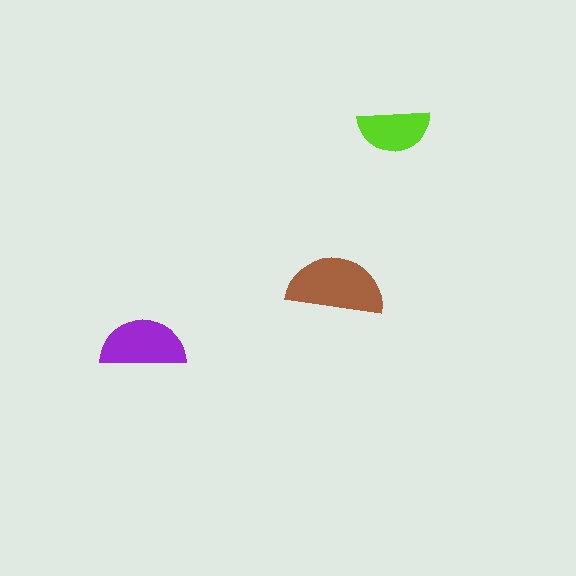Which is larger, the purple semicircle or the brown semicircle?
The brown one.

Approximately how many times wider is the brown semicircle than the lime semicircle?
About 1.5 times wider.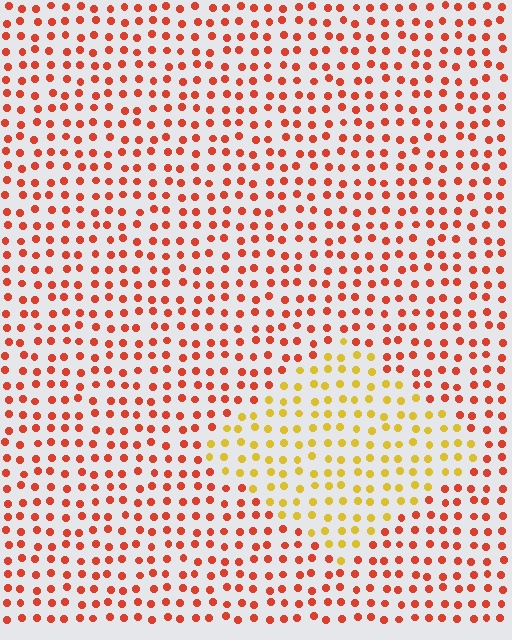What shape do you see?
I see a diamond.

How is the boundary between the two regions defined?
The boundary is defined purely by a slight shift in hue (about 45 degrees). Spacing, size, and orientation are identical on both sides.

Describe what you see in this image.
The image is filled with small red elements in a uniform arrangement. A diamond-shaped region is visible where the elements are tinted to a slightly different hue, forming a subtle color boundary.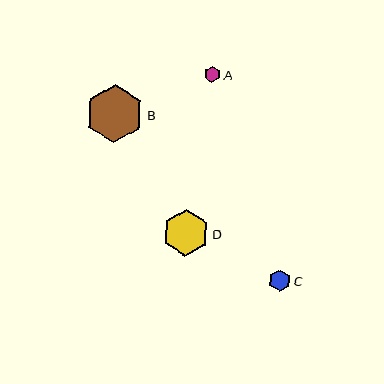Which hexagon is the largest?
Hexagon B is the largest with a size of approximately 58 pixels.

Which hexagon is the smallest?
Hexagon A is the smallest with a size of approximately 16 pixels.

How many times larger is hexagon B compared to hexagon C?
Hexagon B is approximately 2.7 times the size of hexagon C.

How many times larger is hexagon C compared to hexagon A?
Hexagon C is approximately 1.3 times the size of hexagon A.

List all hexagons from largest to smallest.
From largest to smallest: B, D, C, A.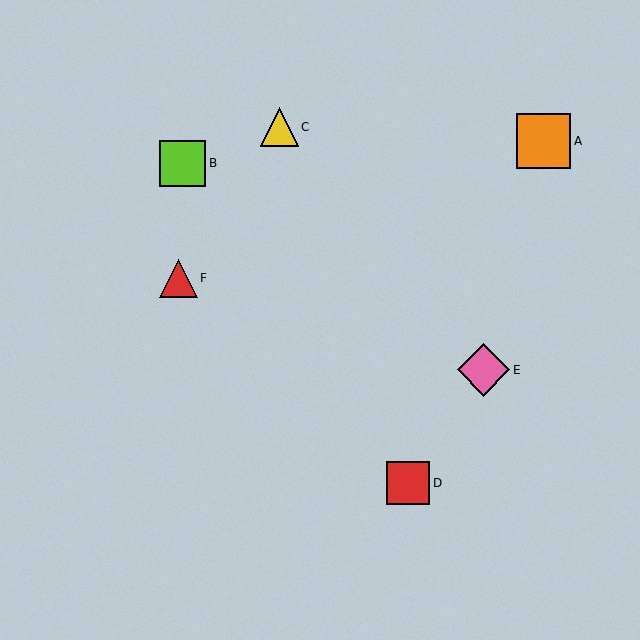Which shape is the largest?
The orange square (labeled A) is the largest.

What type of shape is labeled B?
Shape B is a lime square.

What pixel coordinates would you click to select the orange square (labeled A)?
Click at (543, 141) to select the orange square A.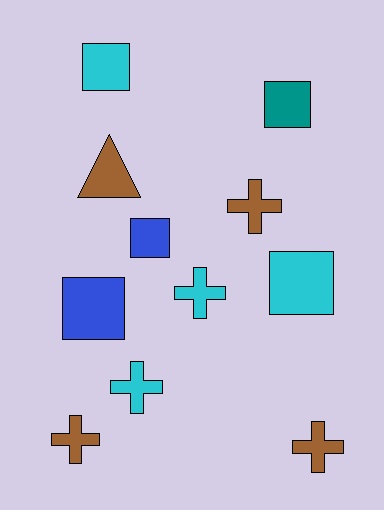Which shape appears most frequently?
Square, with 5 objects.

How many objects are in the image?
There are 11 objects.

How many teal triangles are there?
There are no teal triangles.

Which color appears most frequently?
Brown, with 4 objects.